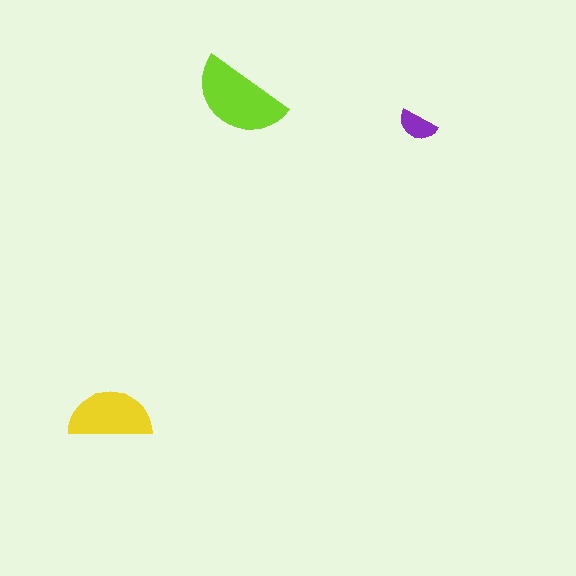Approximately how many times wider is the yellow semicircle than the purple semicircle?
About 2 times wider.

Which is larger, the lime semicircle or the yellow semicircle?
The lime one.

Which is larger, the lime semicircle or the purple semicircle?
The lime one.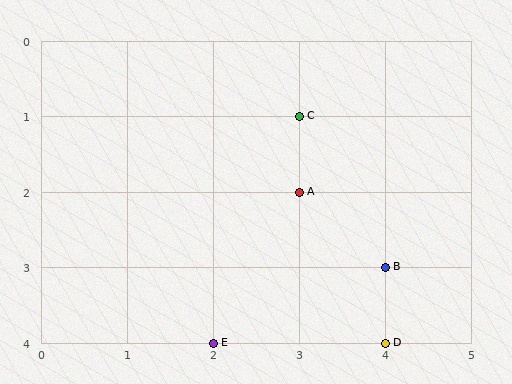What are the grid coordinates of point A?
Point A is at grid coordinates (3, 2).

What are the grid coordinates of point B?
Point B is at grid coordinates (4, 3).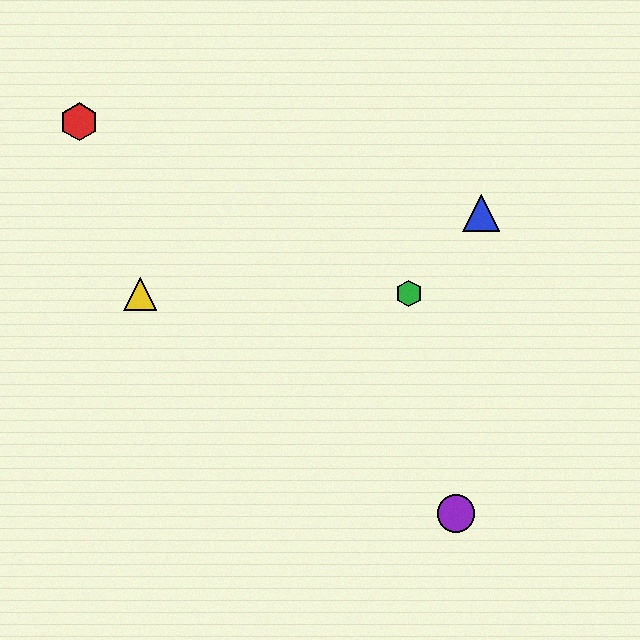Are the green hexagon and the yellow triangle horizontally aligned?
Yes, both are at y≈294.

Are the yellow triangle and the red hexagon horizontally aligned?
No, the yellow triangle is at y≈294 and the red hexagon is at y≈122.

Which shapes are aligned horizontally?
The green hexagon, the yellow triangle are aligned horizontally.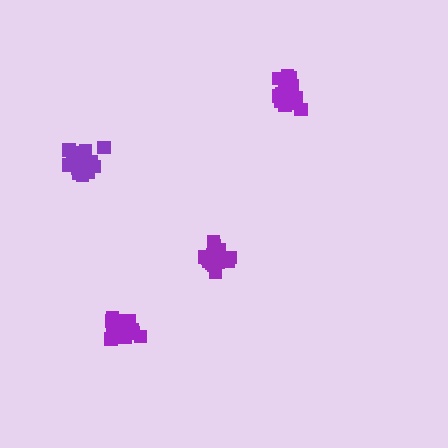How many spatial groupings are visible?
There are 4 spatial groupings.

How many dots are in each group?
Group 1: 13 dots, Group 2: 13 dots, Group 3: 15 dots, Group 4: 16 dots (57 total).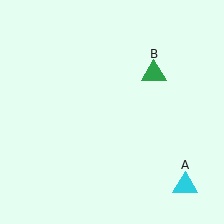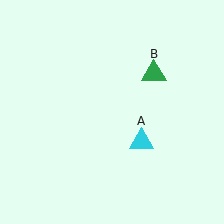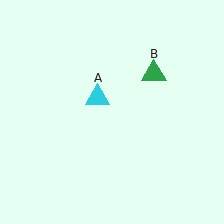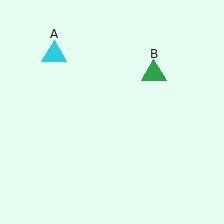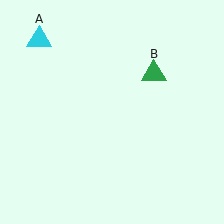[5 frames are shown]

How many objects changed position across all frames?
1 object changed position: cyan triangle (object A).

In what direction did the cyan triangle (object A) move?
The cyan triangle (object A) moved up and to the left.